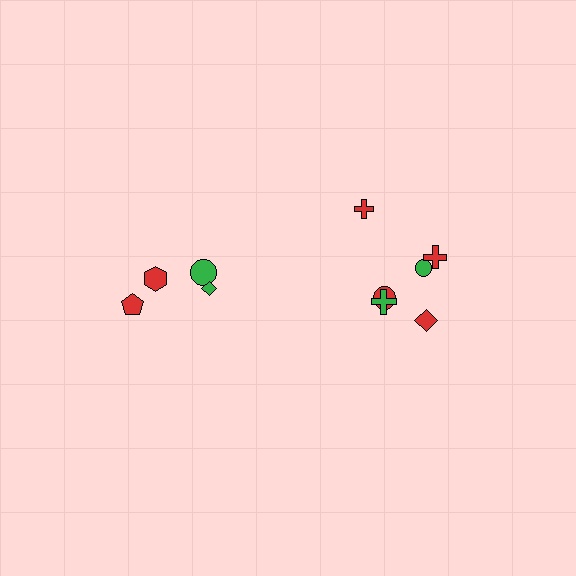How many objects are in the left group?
There are 4 objects.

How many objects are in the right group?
There are 6 objects.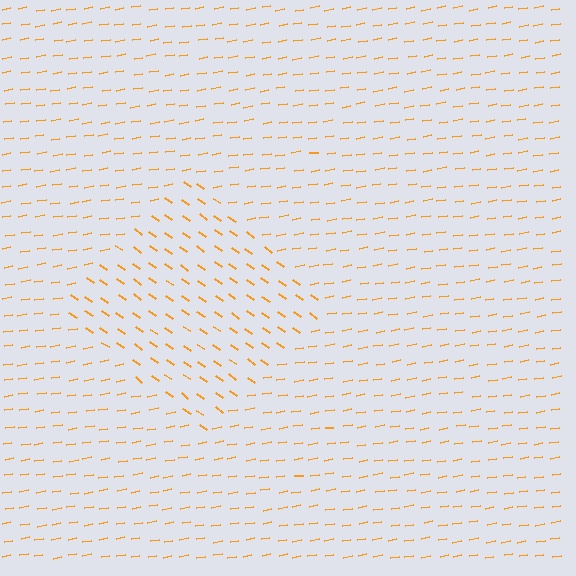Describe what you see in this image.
The image is filled with small orange line segments. A diamond region in the image has lines oriented differently from the surrounding lines, creating a visible texture boundary.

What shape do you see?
I see a diamond.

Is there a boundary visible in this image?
Yes, there is a texture boundary formed by a change in line orientation.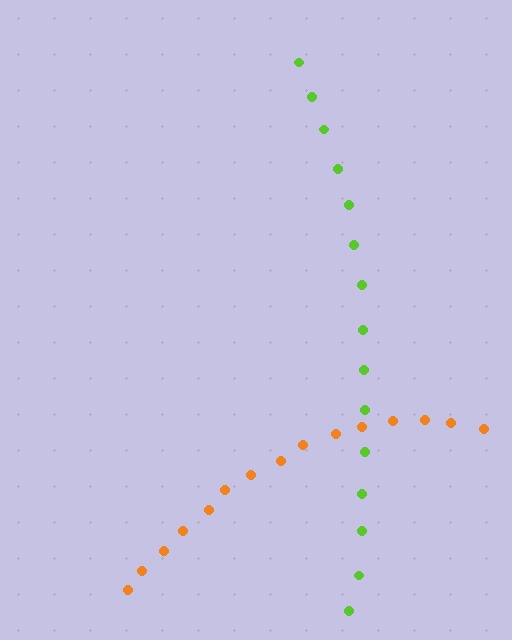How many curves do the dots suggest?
There are 2 distinct paths.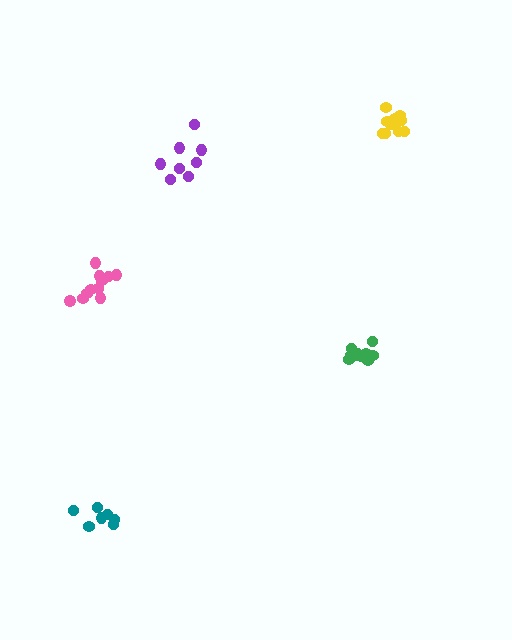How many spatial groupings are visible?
There are 5 spatial groupings.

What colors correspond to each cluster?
The clusters are colored: green, teal, purple, pink, yellow.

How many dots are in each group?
Group 1: 10 dots, Group 2: 7 dots, Group 3: 8 dots, Group 4: 11 dots, Group 5: 12 dots (48 total).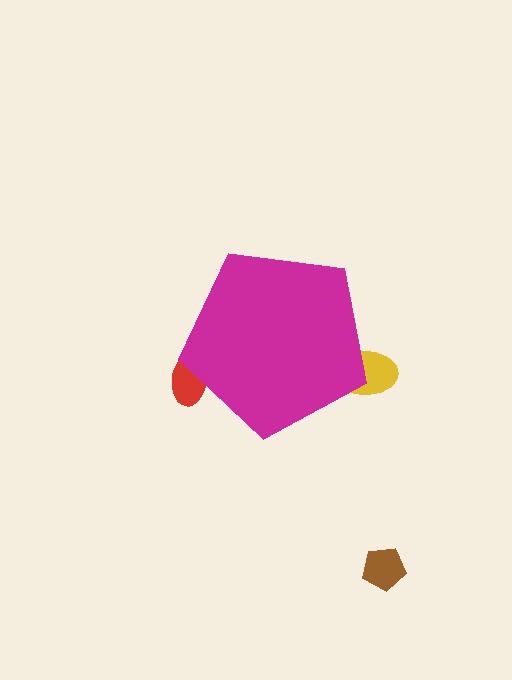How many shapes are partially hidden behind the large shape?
2 shapes are partially hidden.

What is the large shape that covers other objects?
A magenta pentagon.